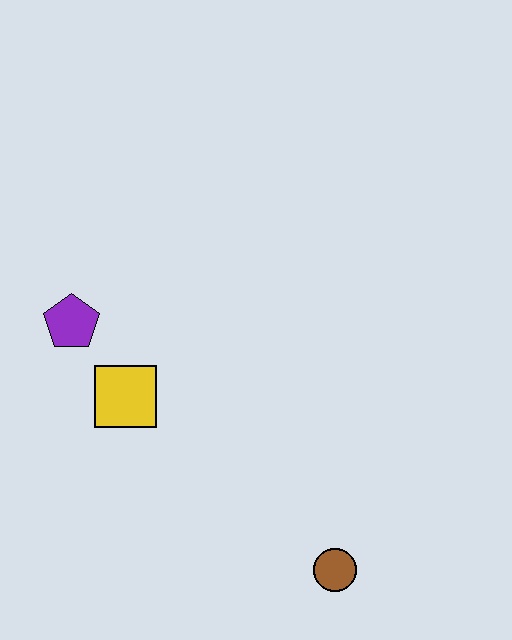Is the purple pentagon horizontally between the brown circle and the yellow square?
No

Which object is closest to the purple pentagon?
The yellow square is closest to the purple pentagon.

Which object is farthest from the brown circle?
The purple pentagon is farthest from the brown circle.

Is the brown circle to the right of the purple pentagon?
Yes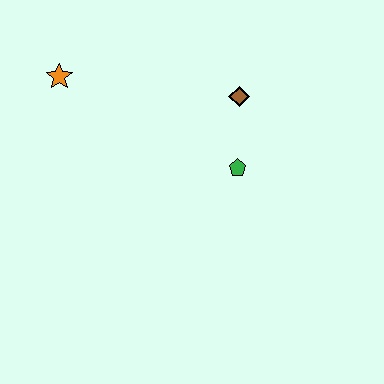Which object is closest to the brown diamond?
The green pentagon is closest to the brown diamond.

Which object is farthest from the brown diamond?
The orange star is farthest from the brown diamond.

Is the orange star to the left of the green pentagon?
Yes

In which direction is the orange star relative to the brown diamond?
The orange star is to the left of the brown diamond.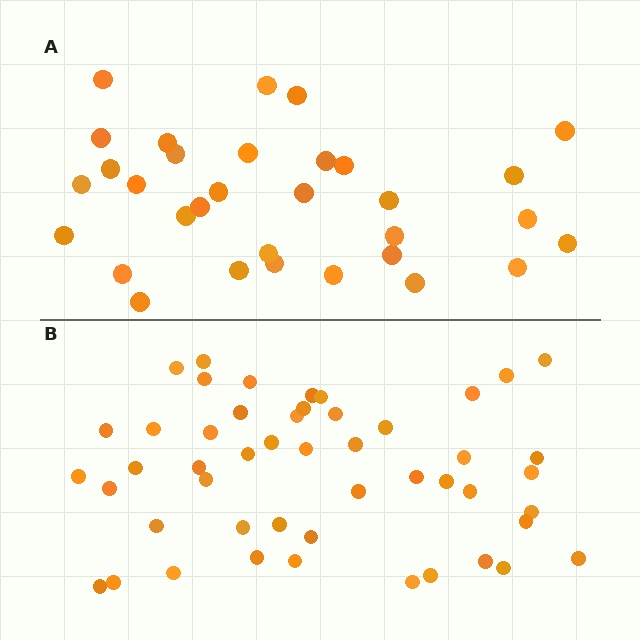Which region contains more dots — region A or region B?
Region B (the bottom region) has more dots.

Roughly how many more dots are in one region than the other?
Region B has approximately 15 more dots than region A.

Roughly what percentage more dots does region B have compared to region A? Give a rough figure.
About 55% more.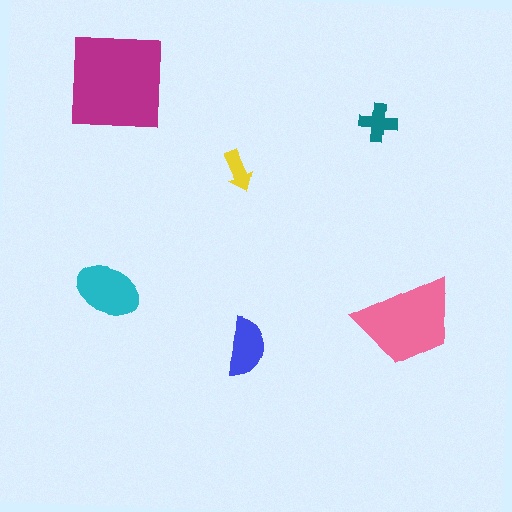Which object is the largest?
The magenta square.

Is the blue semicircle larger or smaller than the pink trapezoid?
Smaller.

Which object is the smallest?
The yellow arrow.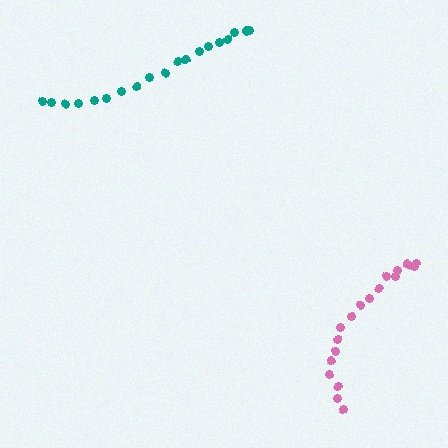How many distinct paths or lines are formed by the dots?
There are 2 distinct paths.